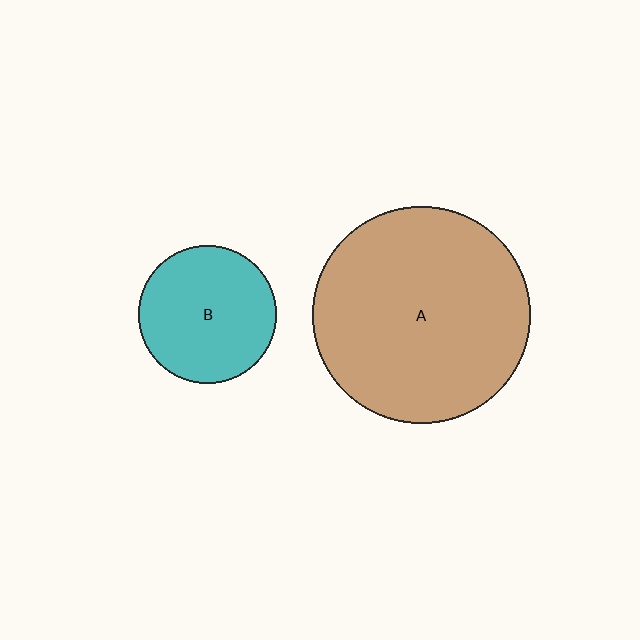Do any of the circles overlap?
No, none of the circles overlap.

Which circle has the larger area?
Circle A (brown).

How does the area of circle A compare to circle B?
Approximately 2.5 times.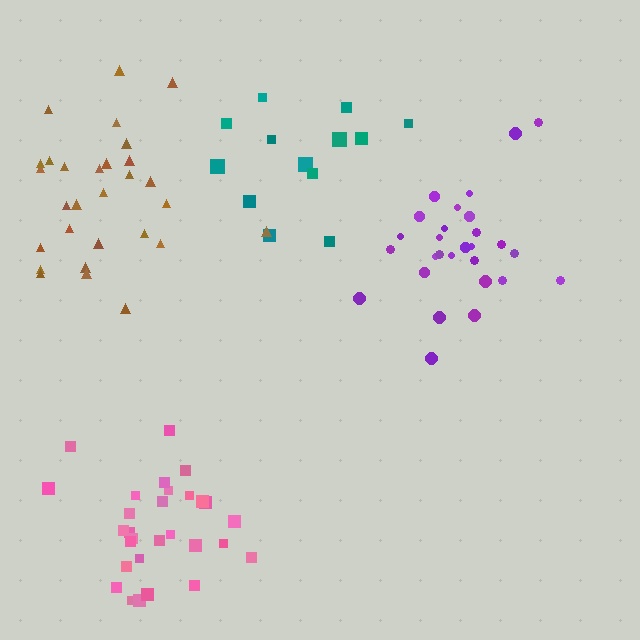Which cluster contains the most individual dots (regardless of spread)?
Brown (29).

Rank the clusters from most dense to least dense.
pink, purple, brown, teal.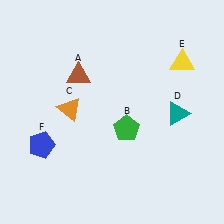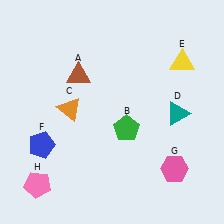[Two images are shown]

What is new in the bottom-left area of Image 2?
A pink pentagon (H) was added in the bottom-left area of Image 2.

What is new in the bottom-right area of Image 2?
A pink hexagon (G) was added in the bottom-right area of Image 2.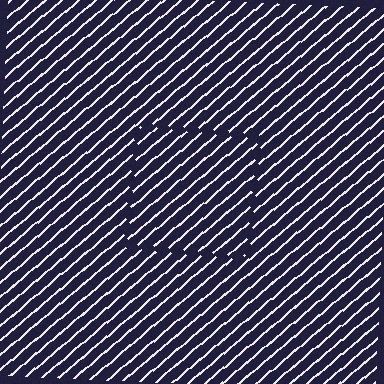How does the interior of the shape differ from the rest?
The interior of the shape contains the same grating, shifted by half a period — the contour is defined by the phase discontinuity where line-ends from the inner and outer gratings abut.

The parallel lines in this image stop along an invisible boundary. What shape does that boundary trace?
An illusory square. The interior of the shape contains the same grating, shifted by half a period — the contour is defined by the phase discontinuity where line-ends from the inner and outer gratings abut.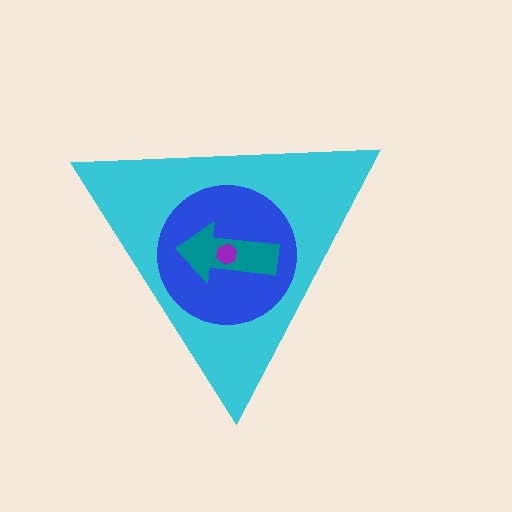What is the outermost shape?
The cyan triangle.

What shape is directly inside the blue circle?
The teal arrow.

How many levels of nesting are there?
4.